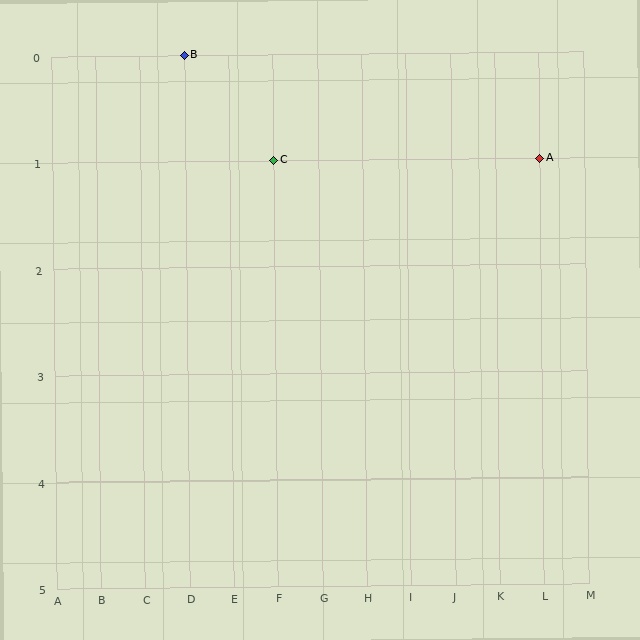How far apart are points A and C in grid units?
Points A and C are 6 columns apart.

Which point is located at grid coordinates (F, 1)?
Point C is at (F, 1).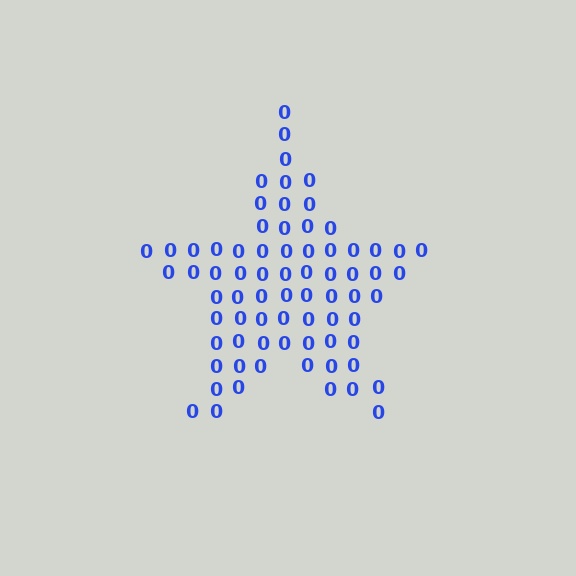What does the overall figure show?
The overall figure shows a star.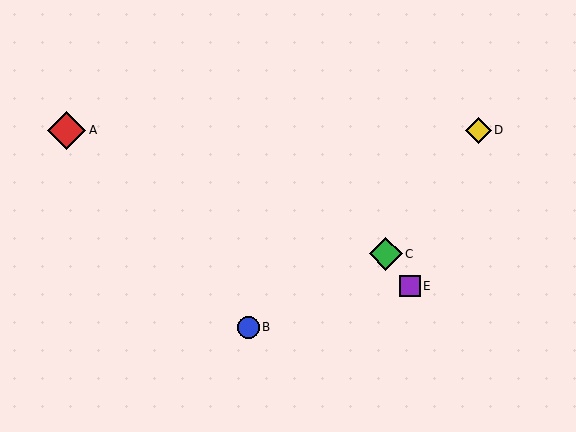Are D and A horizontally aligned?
Yes, both are at y≈130.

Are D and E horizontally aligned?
No, D is at y≈130 and E is at y≈286.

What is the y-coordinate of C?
Object C is at y≈254.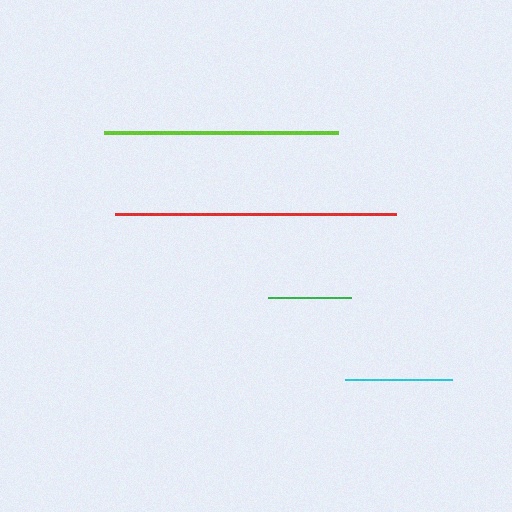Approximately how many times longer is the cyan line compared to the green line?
The cyan line is approximately 1.3 times the length of the green line.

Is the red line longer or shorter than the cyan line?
The red line is longer than the cyan line.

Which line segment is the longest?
The red line is the longest at approximately 281 pixels.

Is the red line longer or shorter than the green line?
The red line is longer than the green line.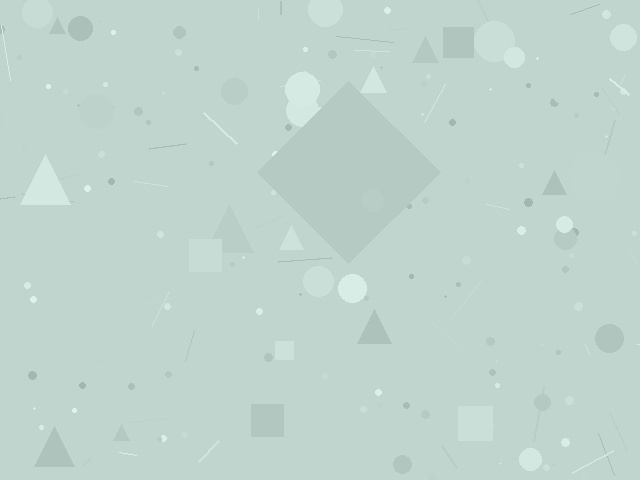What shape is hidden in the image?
A diamond is hidden in the image.